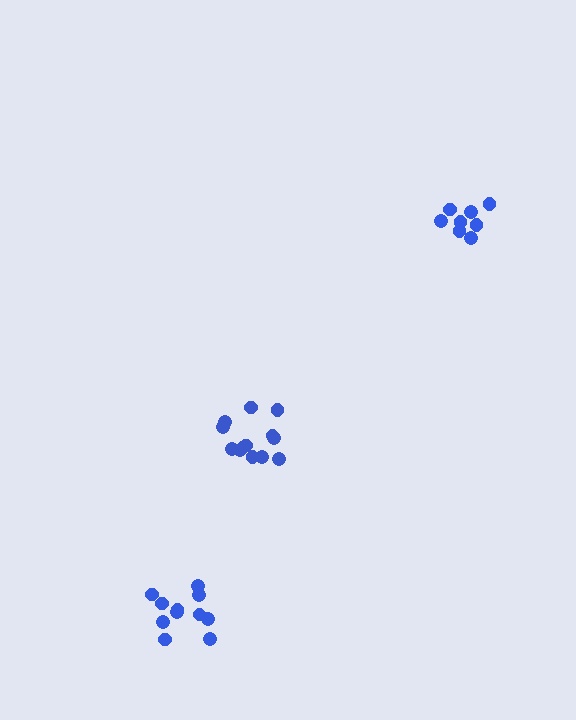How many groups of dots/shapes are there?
There are 3 groups.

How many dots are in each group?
Group 1: 13 dots, Group 2: 8 dots, Group 3: 11 dots (32 total).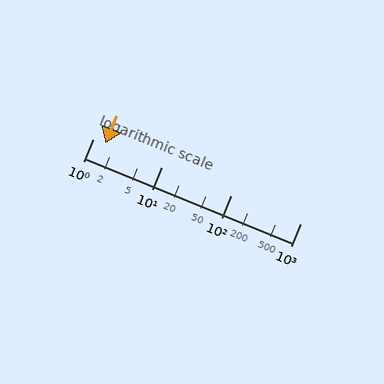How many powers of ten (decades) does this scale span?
The scale spans 3 decades, from 1 to 1000.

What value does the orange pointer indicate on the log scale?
The pointer indicates approximately 1.5.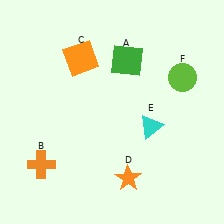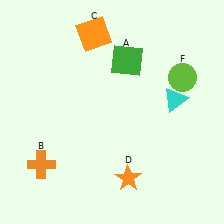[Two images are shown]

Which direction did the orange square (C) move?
The orange square (C) moved up.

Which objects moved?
The objects that moved are: the orange square (C), the cyan triangle (E).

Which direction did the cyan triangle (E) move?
The cyan triangle (E) moved up.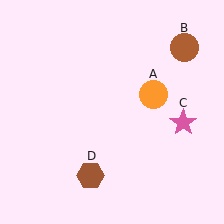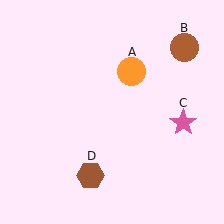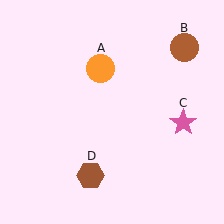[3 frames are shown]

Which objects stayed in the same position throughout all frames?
Brown circle (object B) and pink star (object C) and brown hexagon (object D) remained stationary.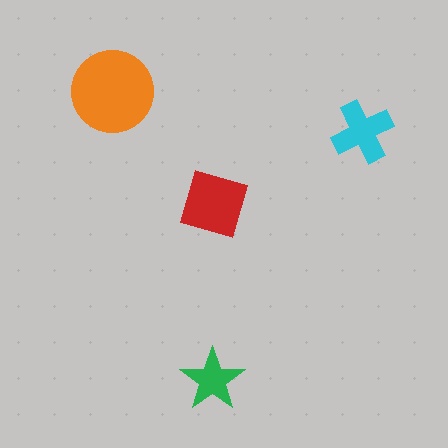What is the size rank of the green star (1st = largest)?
4th.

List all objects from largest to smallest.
The orange circle, the red diamond, the cyan cross, the green star.